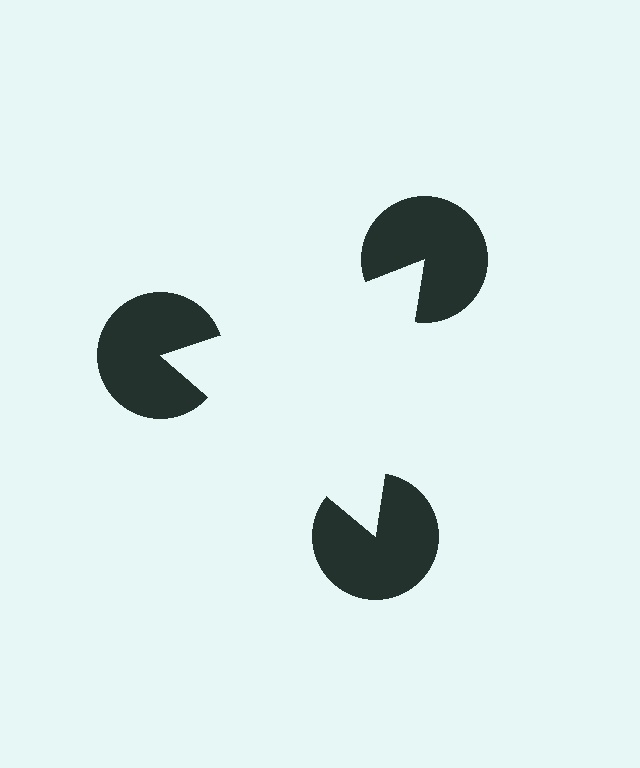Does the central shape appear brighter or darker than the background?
It typically appears slightly brighter than the background, even though no actual brightness change is drawn.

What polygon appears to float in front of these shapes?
An illusory triangle — its edges are inferred from the aligned wedge cuts in the pac-man discs, not physically drawn.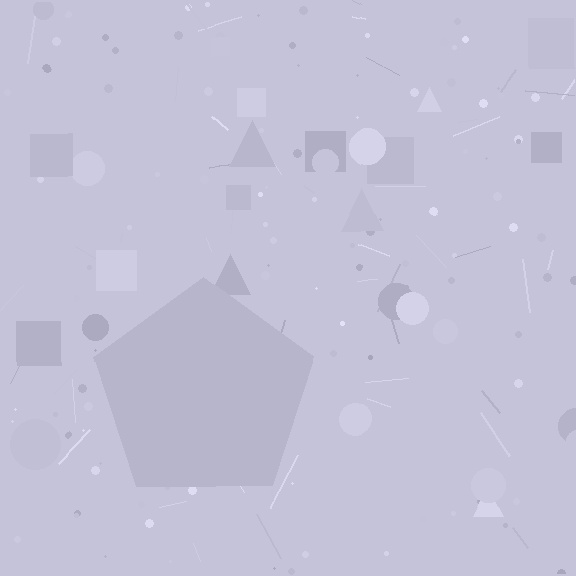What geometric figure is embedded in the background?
A pentagon is embedded in the background.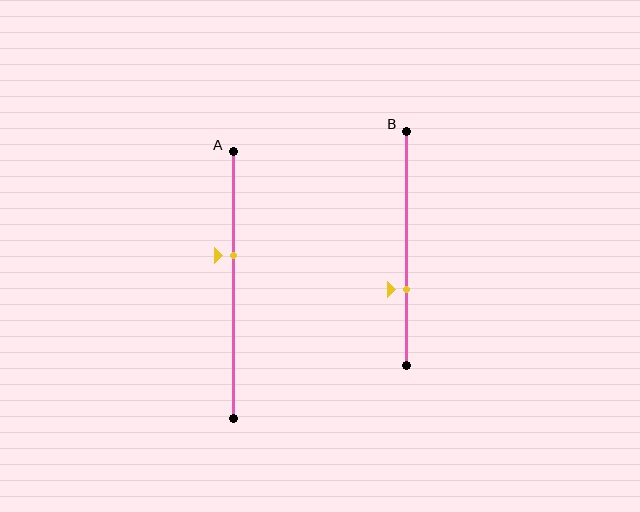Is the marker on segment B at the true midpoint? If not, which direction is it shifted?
No, the marker on segment B is shifted downward by about 18% of the segment length.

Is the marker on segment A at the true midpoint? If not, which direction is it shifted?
No, the marker on segment A is shifted upward by about 11% of the segment length.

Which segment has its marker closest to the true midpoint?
Segment A has its marker closest to the true midpoint.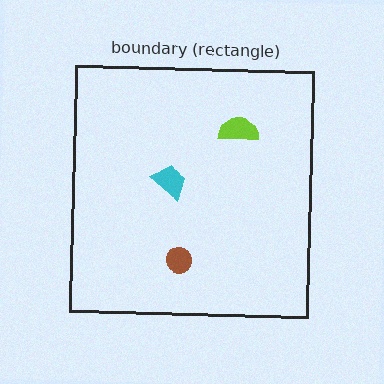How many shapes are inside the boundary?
3 inside, 0 outside.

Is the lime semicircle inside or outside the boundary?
Inside.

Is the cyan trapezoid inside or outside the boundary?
Inside.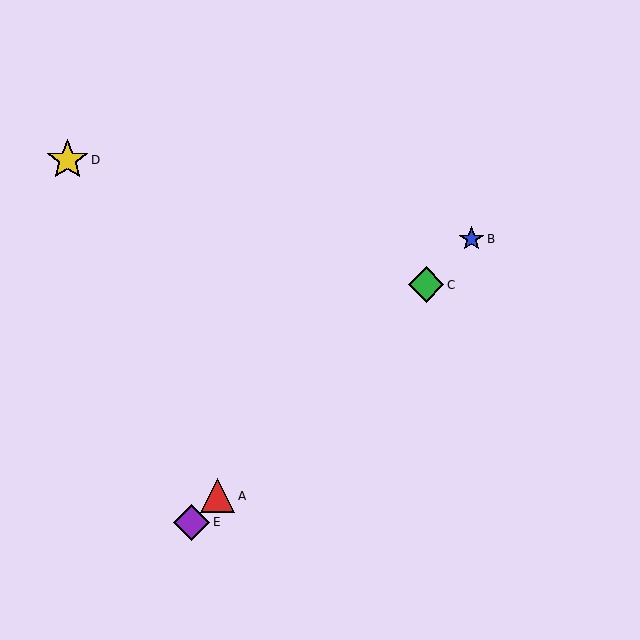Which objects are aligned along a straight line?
Objects A, B, C, E are aligned along a straight line.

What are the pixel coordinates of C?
Object C is at (426, 285).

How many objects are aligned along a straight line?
4 objects (A, B, C, E) are aligned along a straight line.